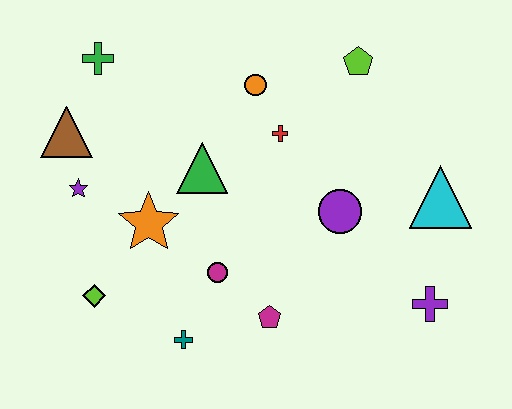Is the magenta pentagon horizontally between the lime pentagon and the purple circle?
No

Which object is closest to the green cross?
The brown triangle is closest to the green cross.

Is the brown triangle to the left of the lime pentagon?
Yes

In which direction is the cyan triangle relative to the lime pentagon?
The cyan triangle is below the lime pentagon.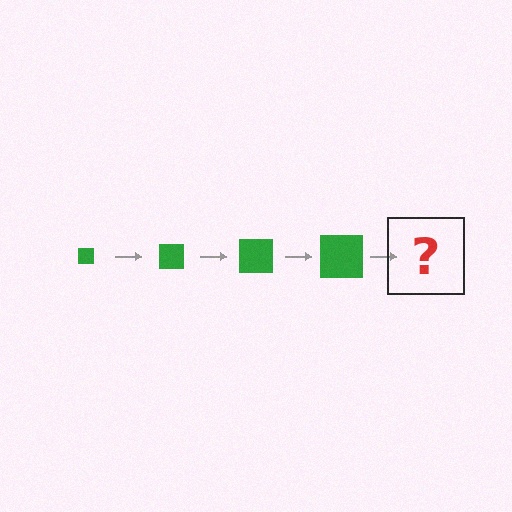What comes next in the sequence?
The next element should be a green square, larger than the previous one.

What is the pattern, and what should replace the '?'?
The pattern is that the square gets progressively larger each step. The '?' should be a green square, larger than the previous one.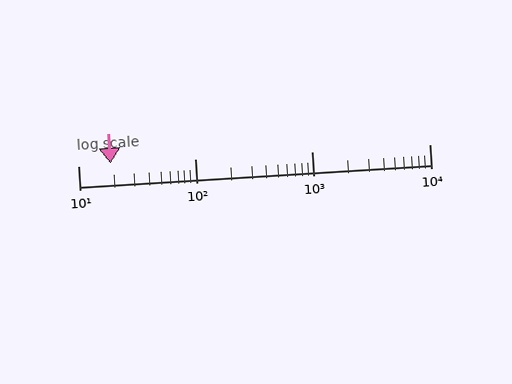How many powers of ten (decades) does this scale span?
The scale spans 3 decades, from 10 to 10000.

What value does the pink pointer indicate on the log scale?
The pointer indicates approximately 19.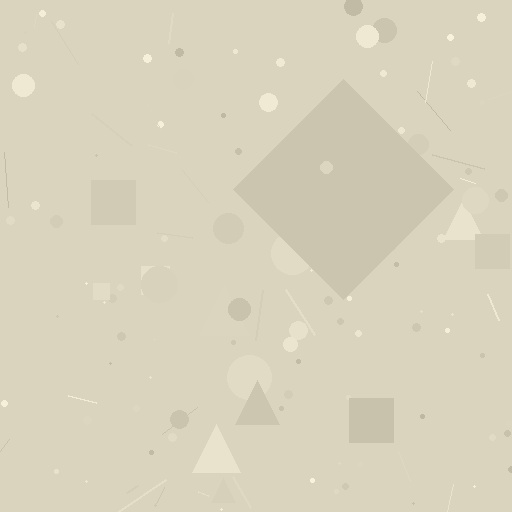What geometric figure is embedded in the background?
A diamond is embedded in the background.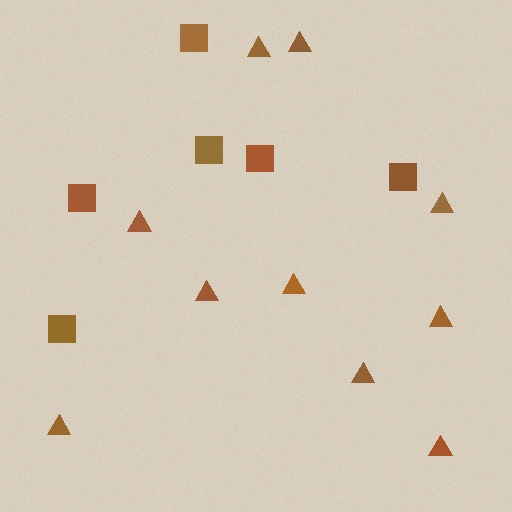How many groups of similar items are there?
There are 2 groups: one group of squares (6) and one group of triangles (10).